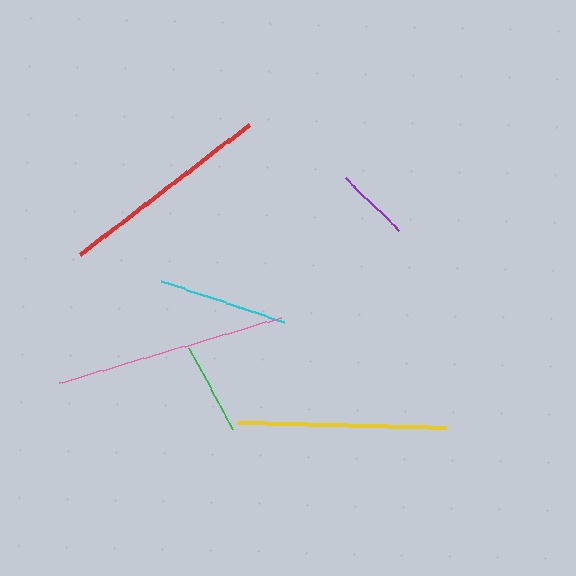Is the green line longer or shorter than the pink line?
The pink line is longer than the green line.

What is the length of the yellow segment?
The yellow segment is approximately 209 pixels long.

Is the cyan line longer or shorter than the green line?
The cyan line is longer than the green line.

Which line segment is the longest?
The pink line is the longest at approximately 232 pixels.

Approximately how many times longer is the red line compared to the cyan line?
The red line is approximately 1.6 times the length of the cyan line.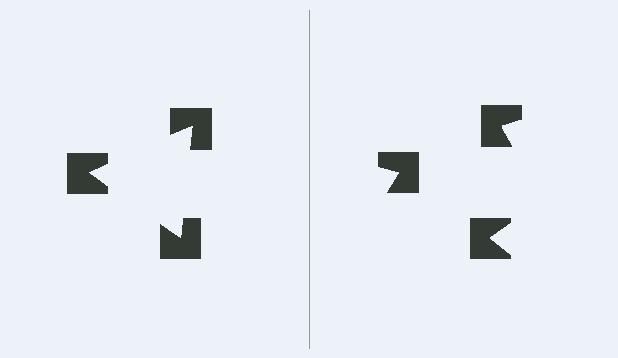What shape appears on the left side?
An illusory triangle.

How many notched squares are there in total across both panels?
6 — 3 on each side.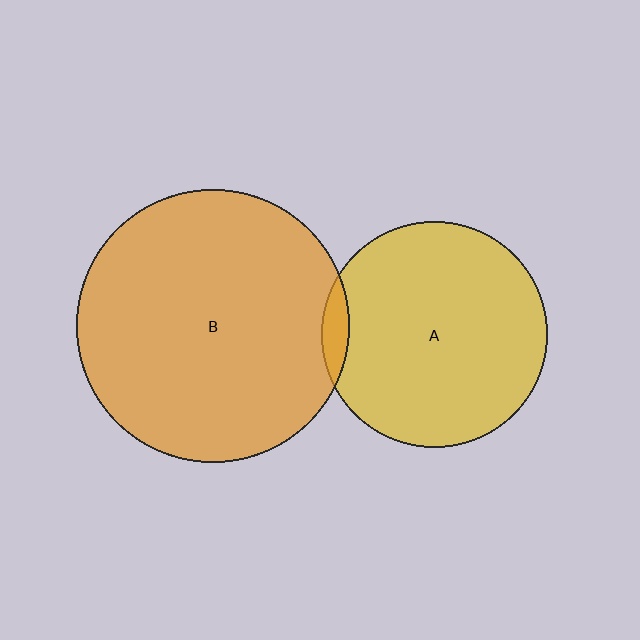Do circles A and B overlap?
Yes.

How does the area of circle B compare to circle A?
Approximately 1.5 times.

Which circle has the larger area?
Circle B (orange).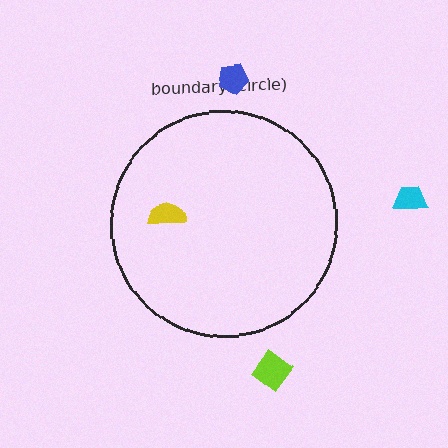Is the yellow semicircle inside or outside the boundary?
Inside.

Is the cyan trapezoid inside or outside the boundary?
Outside.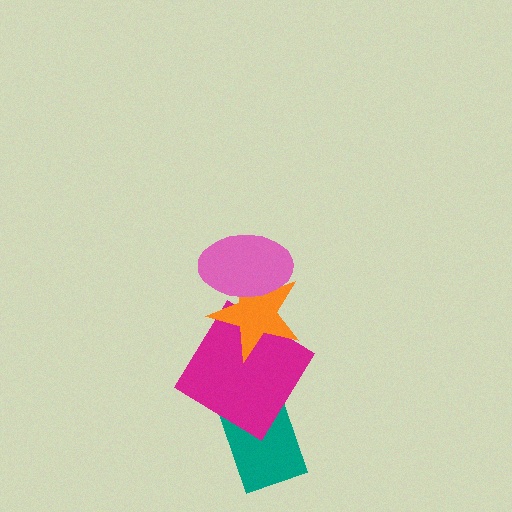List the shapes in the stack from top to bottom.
From top to bottom: the pink ellipse, the orange star, the magenta diamond, the teal rectangle.